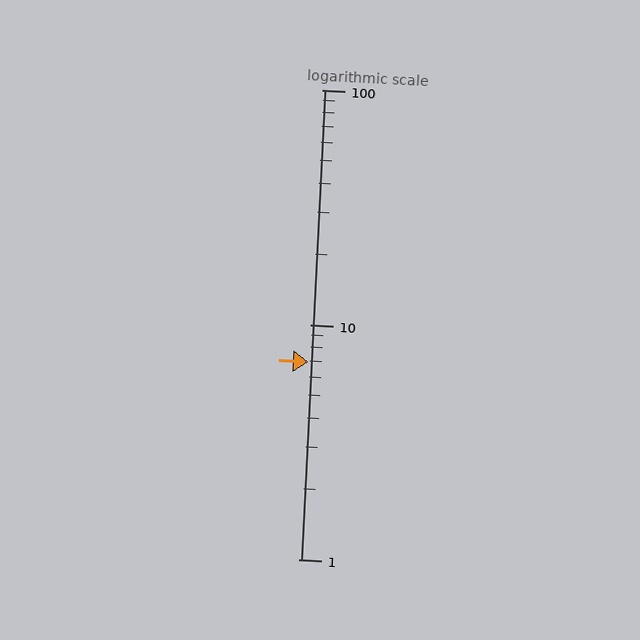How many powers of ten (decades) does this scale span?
The scale spans 2 decades, from 1 to 100.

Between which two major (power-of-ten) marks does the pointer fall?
The pointer is between 1 and 10.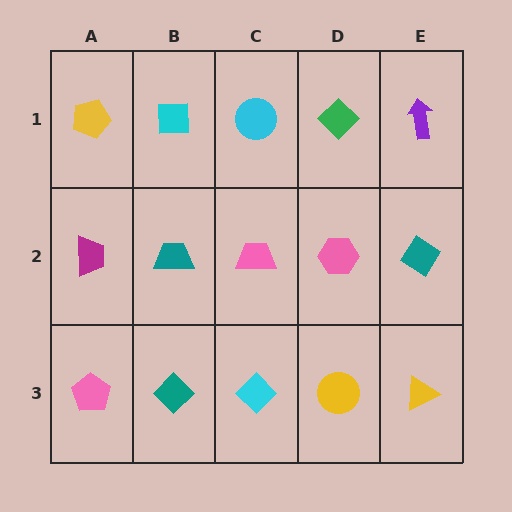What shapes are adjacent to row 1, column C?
A pink trapezoid (row 2, column C), a cyan square (row 1, column B), a green diamond (row 1, column D).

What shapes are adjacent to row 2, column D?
A green diamond (row 1, column D), a yellow circle (row 3, column D), a pink trapezoid (row 2, column C), a teal diamond (row 2, column E).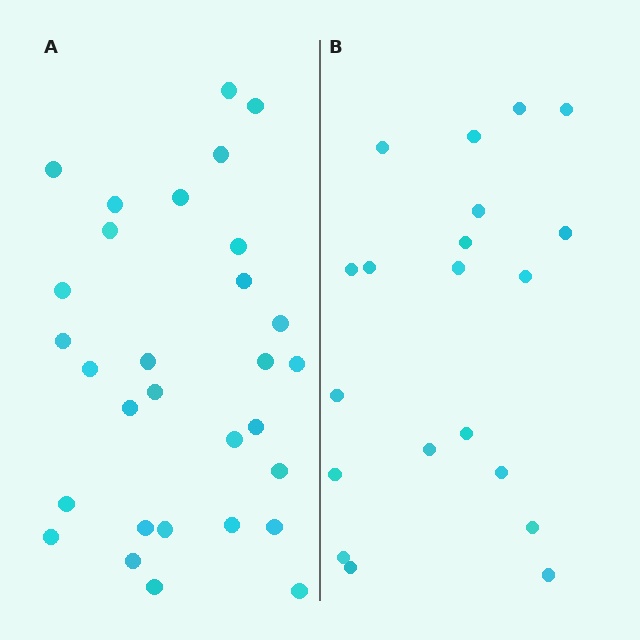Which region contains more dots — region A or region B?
Region A (the left region) has more dots.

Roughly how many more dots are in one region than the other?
Region A has roughly 10 or so more dots than region B.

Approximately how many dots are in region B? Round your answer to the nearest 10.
About 20 dots.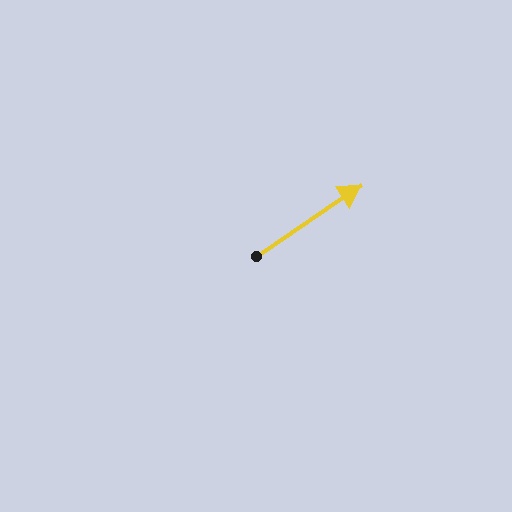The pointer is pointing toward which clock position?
Roughly 2 o'clock.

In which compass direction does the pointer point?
Northeast.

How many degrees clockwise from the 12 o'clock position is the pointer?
Approximately 56 degrees.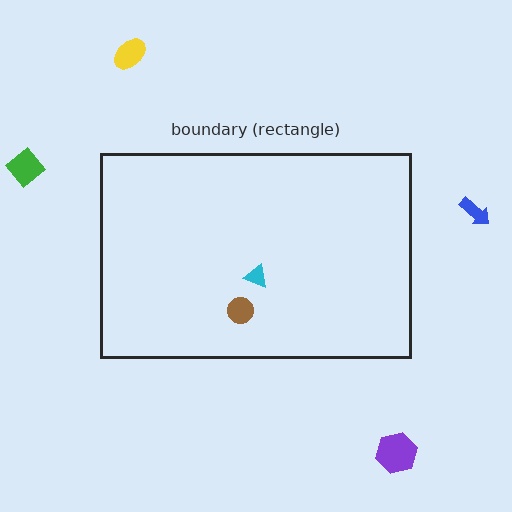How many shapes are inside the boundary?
2 inside, 4 outside.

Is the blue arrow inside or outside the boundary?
Outside.